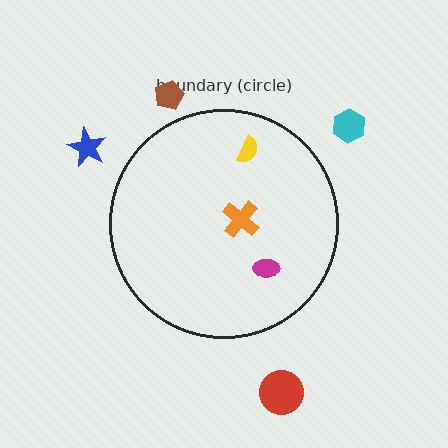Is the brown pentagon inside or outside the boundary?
Outside.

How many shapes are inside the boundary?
3 inside, 4 outside.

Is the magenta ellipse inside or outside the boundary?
Inside.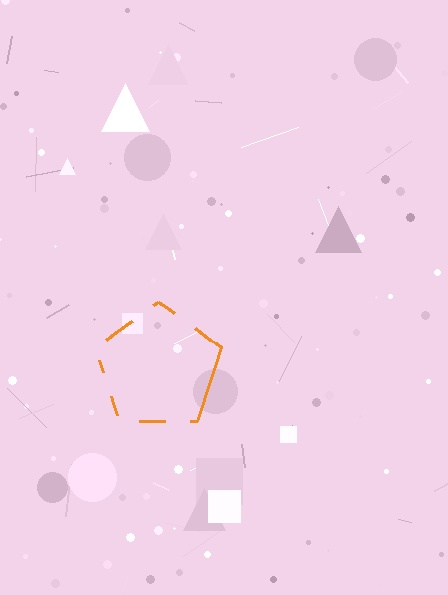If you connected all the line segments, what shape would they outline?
They would outline a pentagon.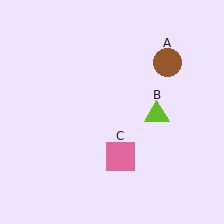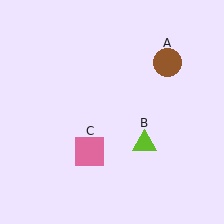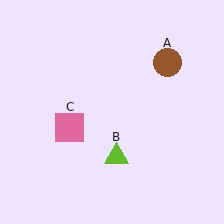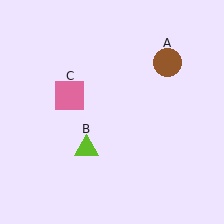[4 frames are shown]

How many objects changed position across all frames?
2 objects changed position: lime triangle (object B), pink square (object C).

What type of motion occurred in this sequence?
The lime triangle (object B), pink square (object C) rotated clockwise around the center of the scene.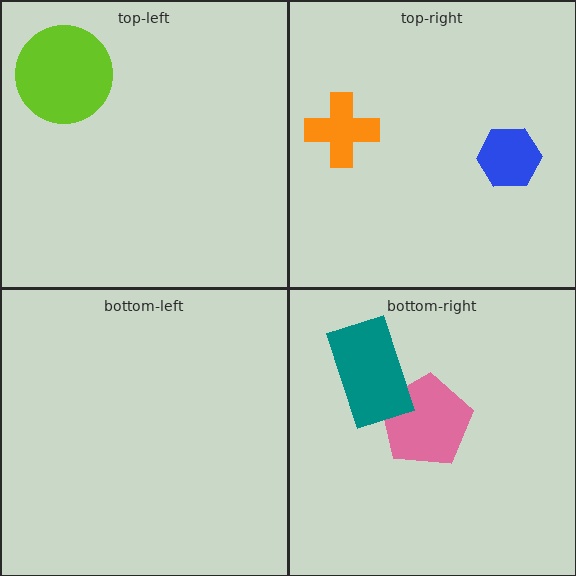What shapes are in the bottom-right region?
The pink pentagon, the teal rectangle.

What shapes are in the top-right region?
The blue hexagon, the orange cross.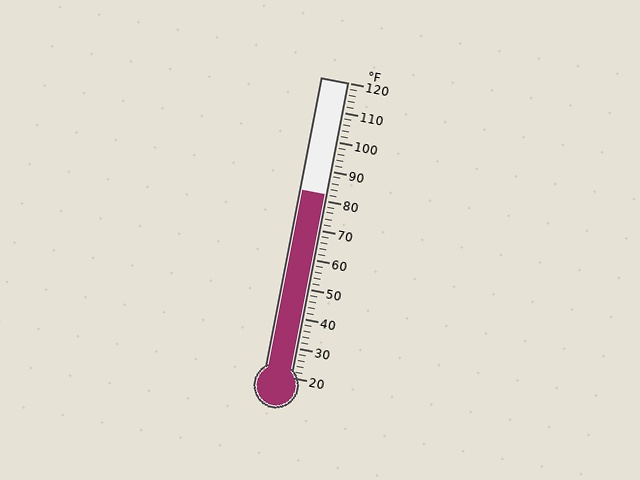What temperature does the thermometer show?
The thermometer shows approximately 82°F.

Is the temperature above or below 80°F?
The temperature is above 80°F.